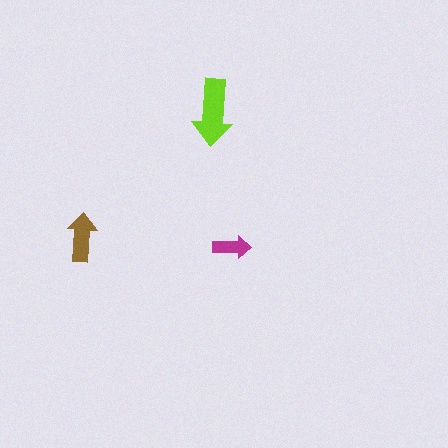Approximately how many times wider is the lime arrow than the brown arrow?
About 1.5 times wider.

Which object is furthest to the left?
The brown arrow is leftmost.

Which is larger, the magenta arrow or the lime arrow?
The lime one.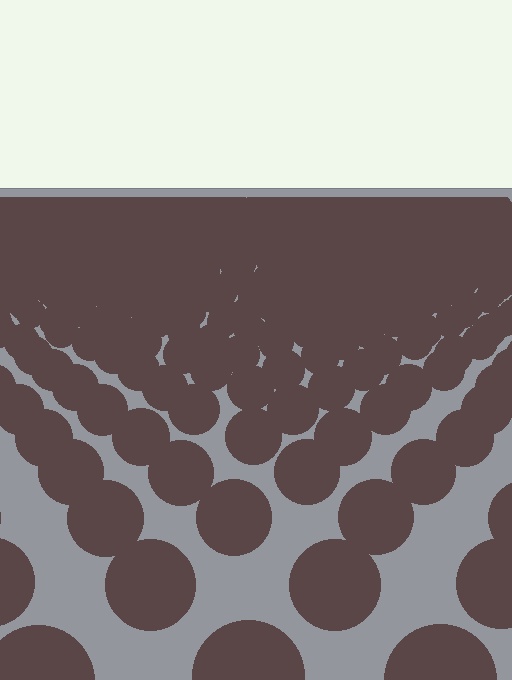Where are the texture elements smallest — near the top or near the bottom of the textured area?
Near the top.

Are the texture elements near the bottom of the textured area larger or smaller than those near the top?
Larger. Near the bottom, elements are closer to the viewer and appear at a bigger on-screen size.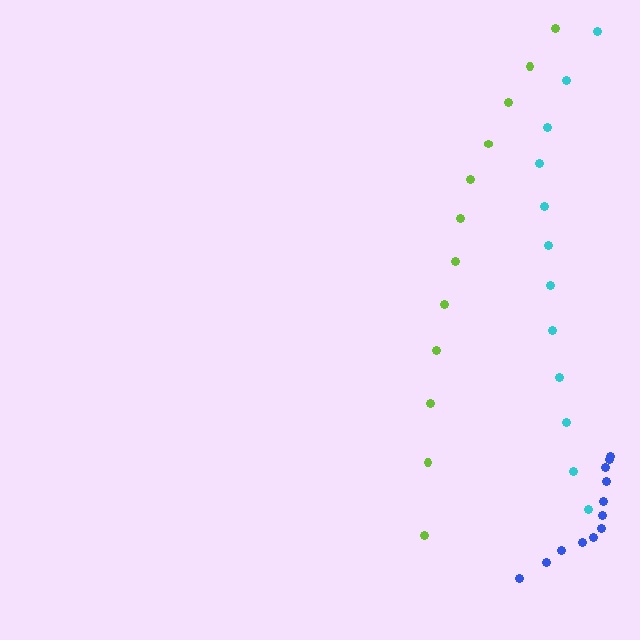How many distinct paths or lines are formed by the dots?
There are 3 distinct paths.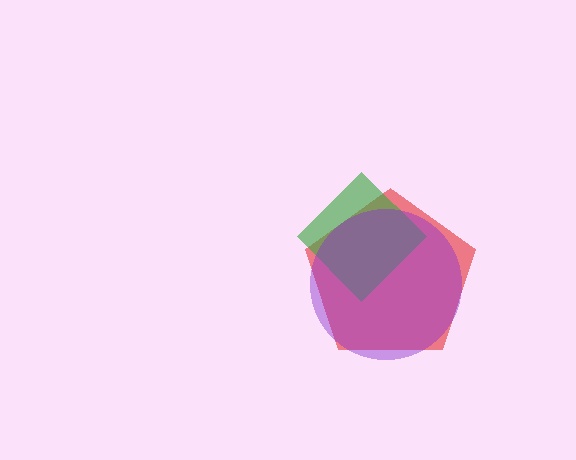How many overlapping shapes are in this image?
There are 3 overlapping shapes in the image.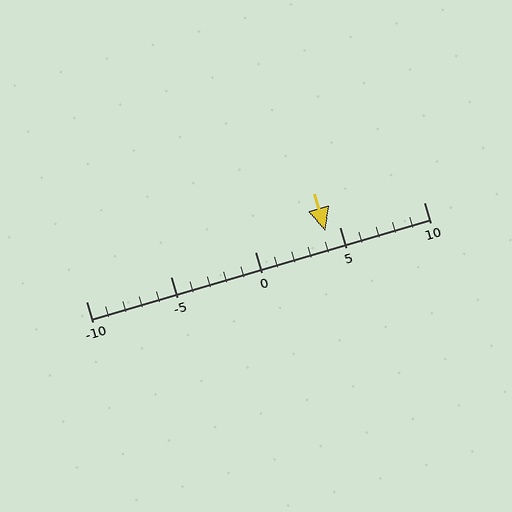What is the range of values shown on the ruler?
The ruler shows values from -10 to 10.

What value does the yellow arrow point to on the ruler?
The yellow arrow points to approximately 4.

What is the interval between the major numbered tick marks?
The major tick marks are spaced 5 units apart.